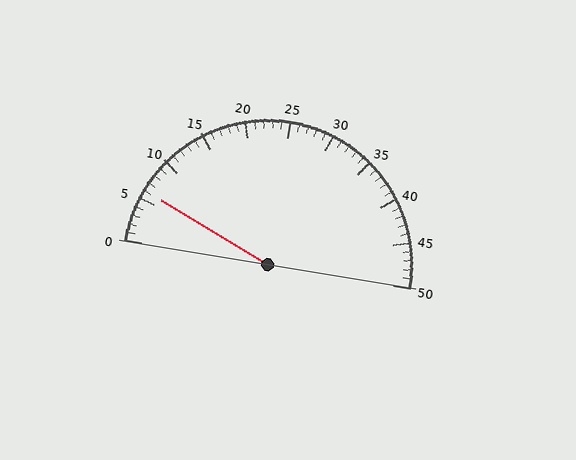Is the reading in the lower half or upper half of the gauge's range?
The reading is in the lower half of the range (0 to 50).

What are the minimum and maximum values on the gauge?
The gauge ranges from 0 to 50.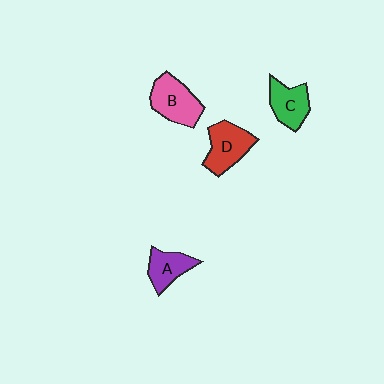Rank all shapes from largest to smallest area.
From largest to smallest: B (pink), D (red), C (green), A (purple).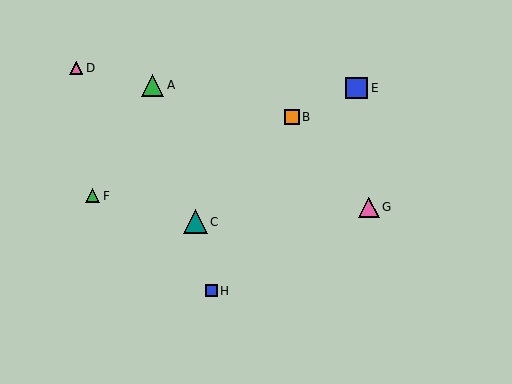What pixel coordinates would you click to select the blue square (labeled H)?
Click at (211, 291) to select the blue square H.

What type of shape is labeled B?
Shape B is an orange square.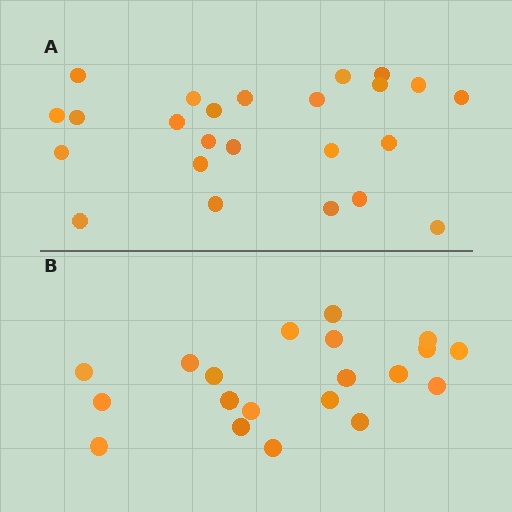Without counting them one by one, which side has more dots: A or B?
Region A (the top region) has more dots.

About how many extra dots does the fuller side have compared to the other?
Region A has about 4 more dots than region B.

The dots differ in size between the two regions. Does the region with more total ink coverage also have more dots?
No. Region B has more total ink coverage because its dots are larger, but region A actually contains more individual dots. Total area can be misleading — the number of items is what matters here.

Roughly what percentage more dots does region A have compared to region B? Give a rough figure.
About 20% more.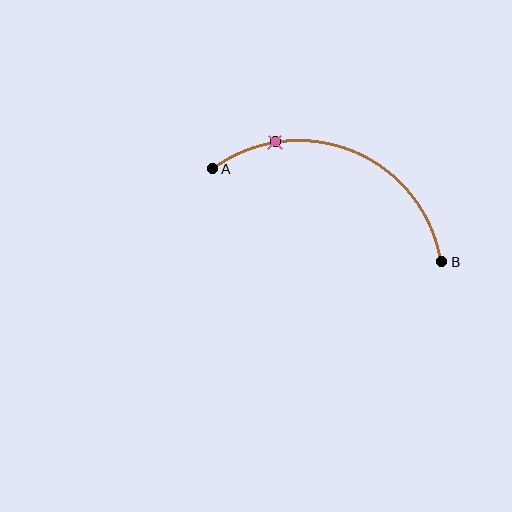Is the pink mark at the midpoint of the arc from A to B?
No. The pink mark lies on the arc but is closer to endpoint A. The arc midpoint would be at the point on the curve equidistant along the arc from both A and B.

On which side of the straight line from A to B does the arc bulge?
The arc bulges above the straight line connecting A and B.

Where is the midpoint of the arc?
The arc midpoint is the point on the curve farthest from the straight line joining A and B. It sits above that line.